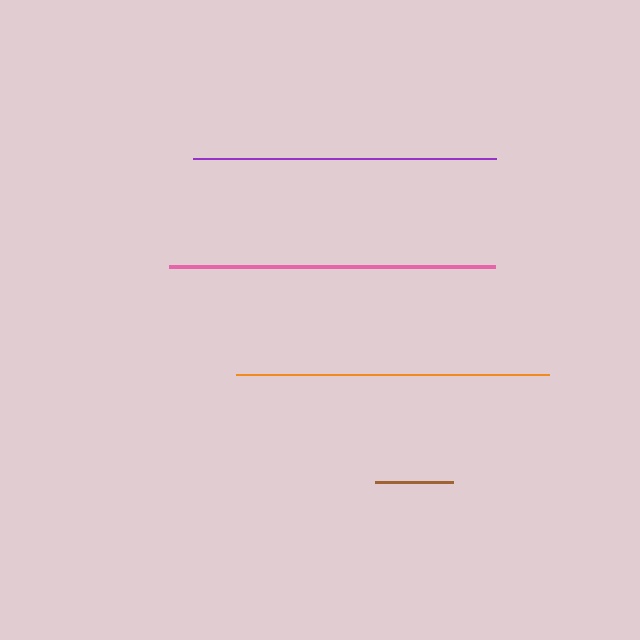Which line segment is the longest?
The pink line is the longest at approximately 326 pixels.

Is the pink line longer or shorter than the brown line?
The pink line is longer than the brown line.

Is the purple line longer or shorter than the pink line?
The pink line is longer than the purple line.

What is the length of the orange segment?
The orange segment is approximately 313 pixels long.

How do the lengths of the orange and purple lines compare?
The orange and purple lines are approximately the same length.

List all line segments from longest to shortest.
From longest to shortest: pink, orange, purple, brown.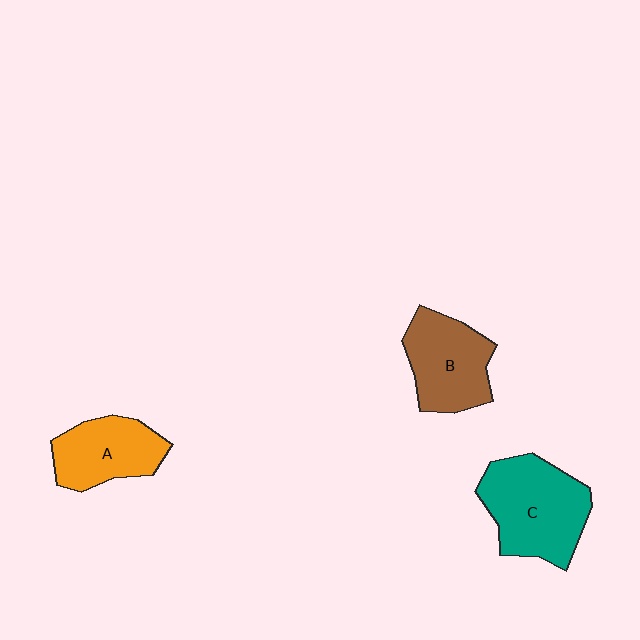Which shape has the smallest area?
Shape A (orange).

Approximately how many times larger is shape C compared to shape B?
Approximately 1.3 times.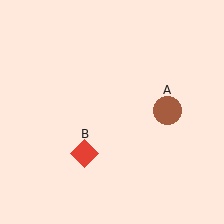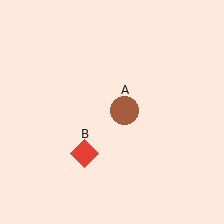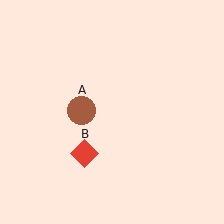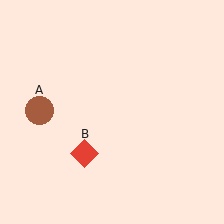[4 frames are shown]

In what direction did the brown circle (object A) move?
The brown circle (object A) moved left.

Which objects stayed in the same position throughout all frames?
Red diamond (object B) remained stationary.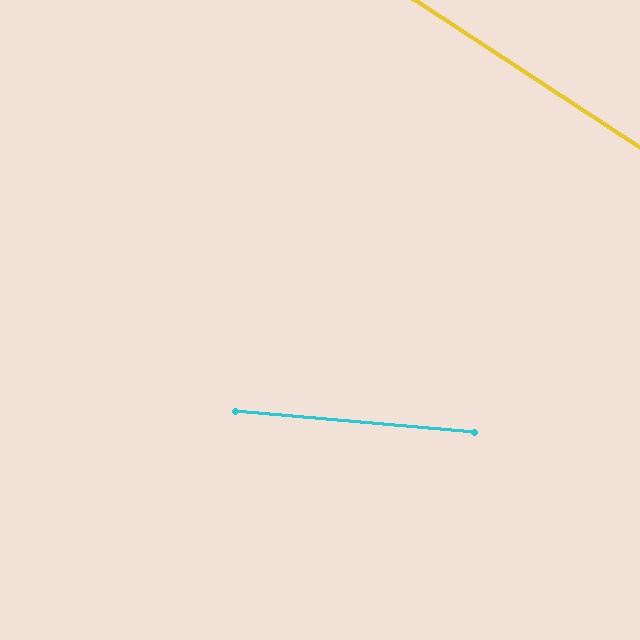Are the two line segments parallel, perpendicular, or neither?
Neither parallel nor perpendicular — they differ by about 28°.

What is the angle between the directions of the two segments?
Approximately 28 degrees.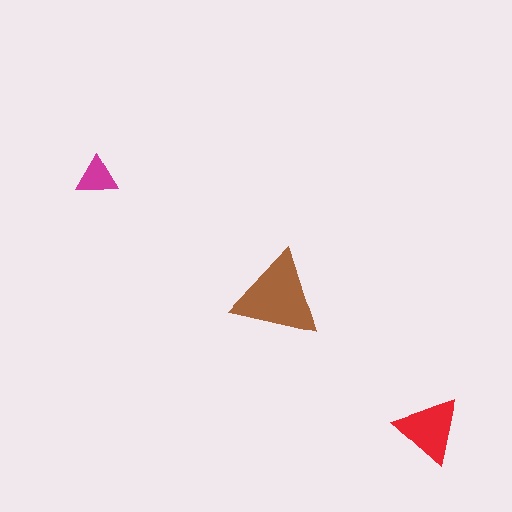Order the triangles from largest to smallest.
the brown one, the red one, the magenta one.